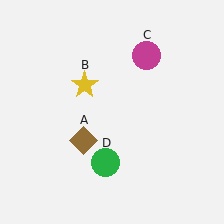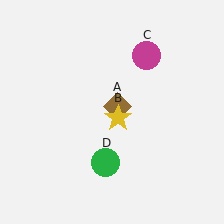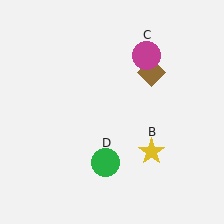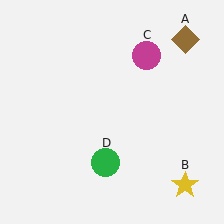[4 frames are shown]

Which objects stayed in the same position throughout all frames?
Magenta circle (object C) and green circle (object D) remained stationary.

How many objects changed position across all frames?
2 objects changed position: brown diamond (object A), yellow star (object B).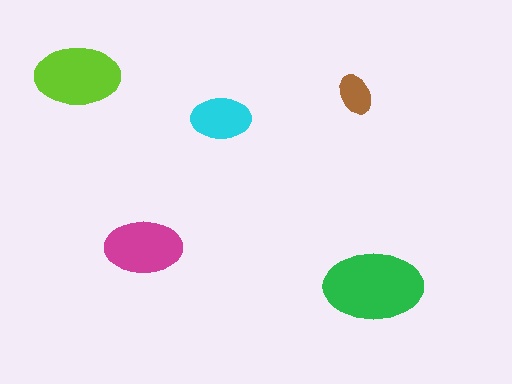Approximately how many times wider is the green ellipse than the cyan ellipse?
About 1.5 times wider.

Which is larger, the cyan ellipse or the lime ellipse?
The lime one.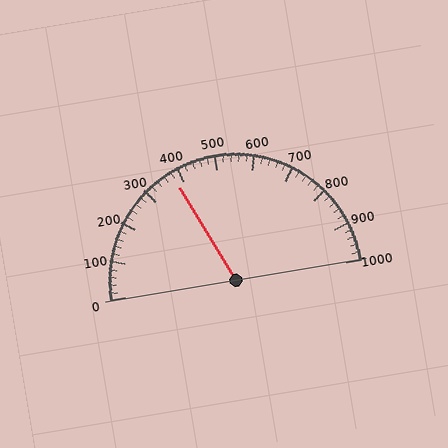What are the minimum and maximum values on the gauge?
The gauge ranges from 0 to 1000.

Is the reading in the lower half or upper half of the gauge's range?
The reading is in the lower half of the range (0 to 1000).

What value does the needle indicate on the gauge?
The needle indicates approximately 380.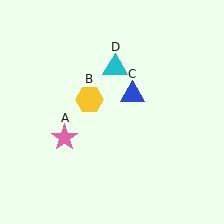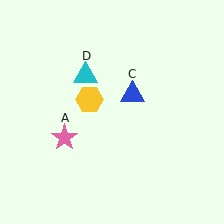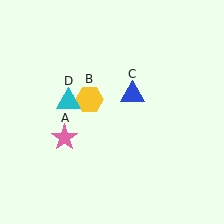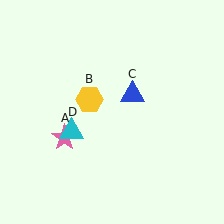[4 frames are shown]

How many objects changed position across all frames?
1 object changed position: cyan triangle (object D).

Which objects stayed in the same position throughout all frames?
Pink star (object A) and yellow hexagon (object B) and blue triangle (object C) remained stationary.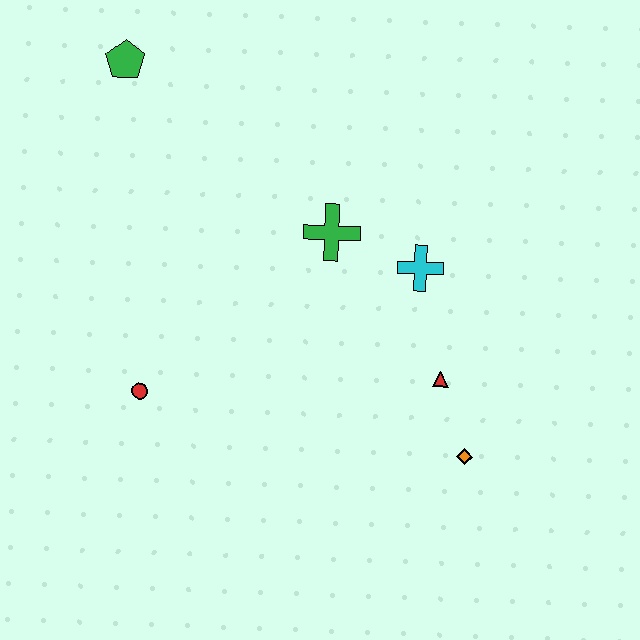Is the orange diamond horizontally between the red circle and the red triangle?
No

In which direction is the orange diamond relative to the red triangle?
The orange diamond is below the red triangle.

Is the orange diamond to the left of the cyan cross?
No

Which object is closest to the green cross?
The cyan cross is closest to the green cross.